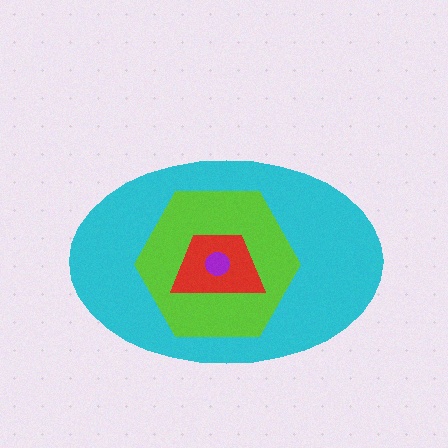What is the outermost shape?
The cyan ellipse.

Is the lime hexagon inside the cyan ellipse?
Yes.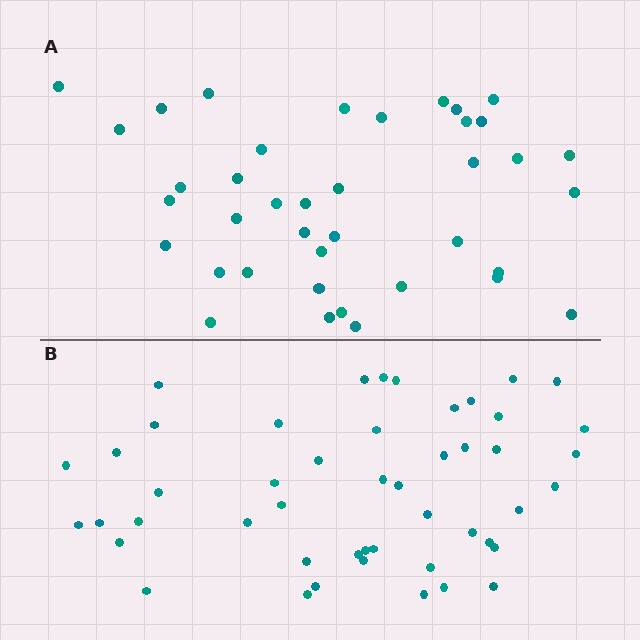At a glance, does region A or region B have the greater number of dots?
Region B (the bottom region) has more dots.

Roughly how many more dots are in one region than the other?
Region B has roughly 8 or so more dots than region A.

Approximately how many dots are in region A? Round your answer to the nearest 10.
About 40 dots. (The exact count is 39, which rounds to 40.)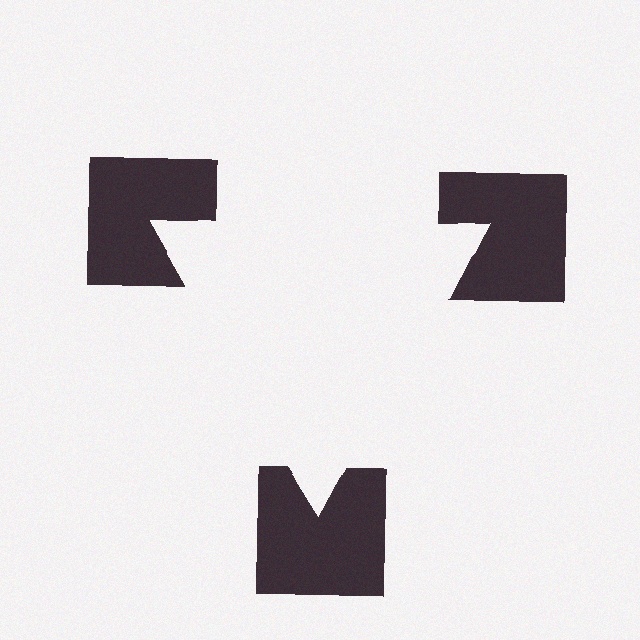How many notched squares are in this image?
There are 3 — one at each vertex of the illusory triangle.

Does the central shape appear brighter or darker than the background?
It typically appears slightly brighter than the background, even though no actual brightness change is drawn.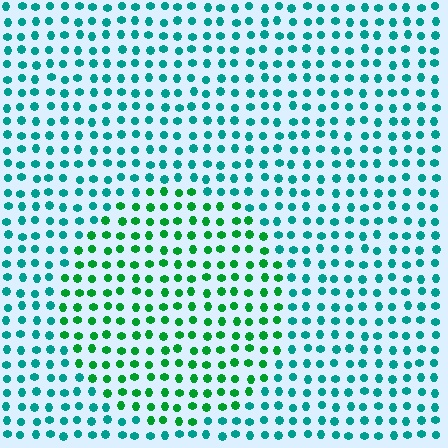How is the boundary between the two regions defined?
The boundary is defined purely by a slight shift in hue (about 39 degrees). Spacing, size, and orientation are identical on both sides.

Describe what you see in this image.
The image is filled with small teal elements in a uniform arrangement. A circle-shaped region is visible where the elements are tinted to a slightly different hue, forming a subtle color boundary.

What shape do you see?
I see a circle.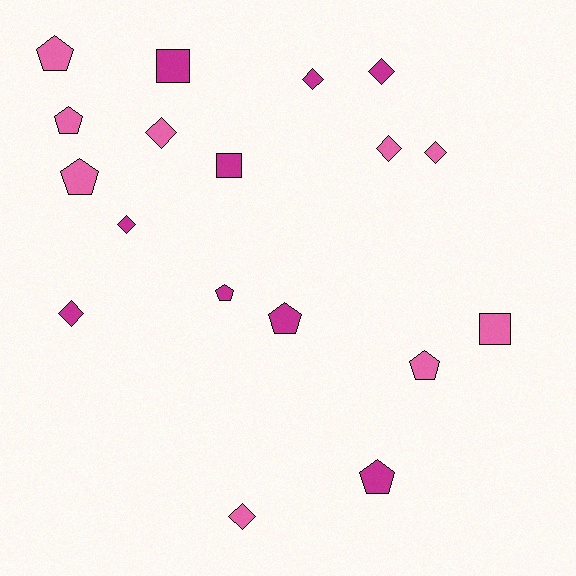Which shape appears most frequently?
Diamond, with 8 objects.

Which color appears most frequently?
Magenta, with 9 objects.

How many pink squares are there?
There is 1 pink square.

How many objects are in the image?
There are 18 objects.